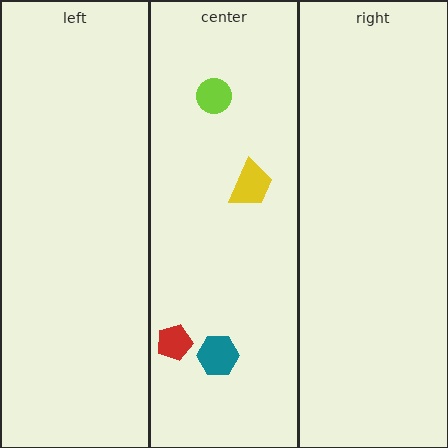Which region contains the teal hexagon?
The center region.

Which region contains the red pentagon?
The center region.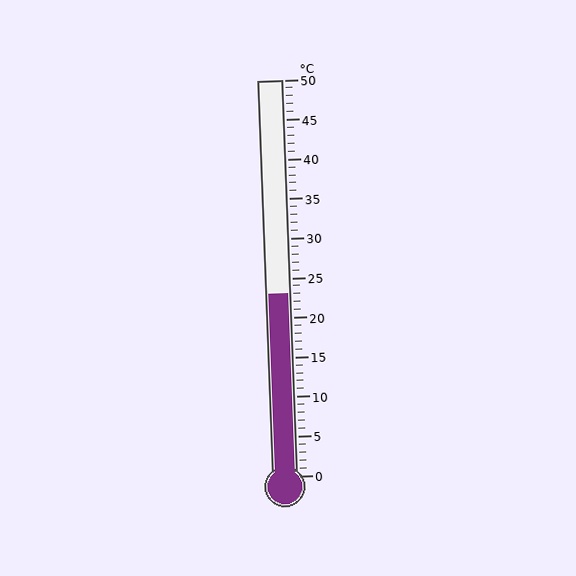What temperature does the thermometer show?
The thermometer shows approximately 23°C.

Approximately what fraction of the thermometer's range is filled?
The thermometer is filled to approximately 45% of its range.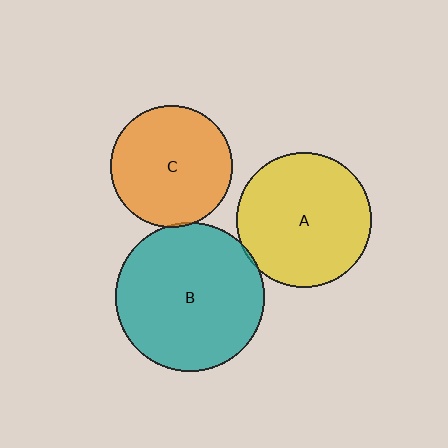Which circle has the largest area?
Circle B (teal).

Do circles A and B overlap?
Yes.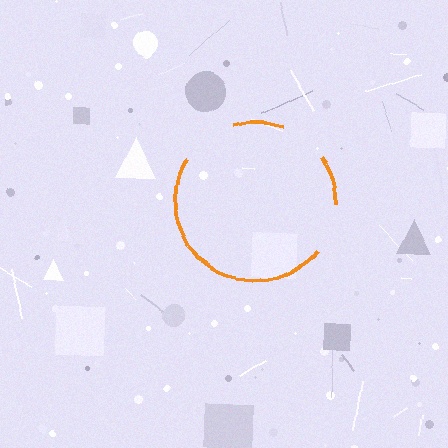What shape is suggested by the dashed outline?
The dashed outline suggests a circle.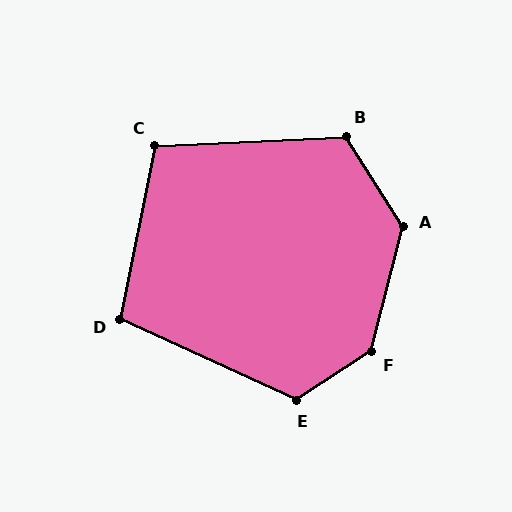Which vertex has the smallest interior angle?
D, at approximately 103 degrees.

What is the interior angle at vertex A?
Approximately 134 degrees (obtuse).